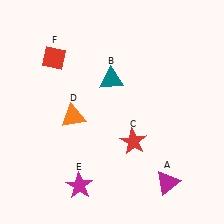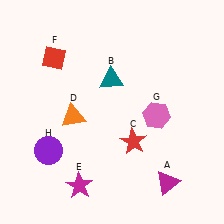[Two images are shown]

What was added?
A pink hexagon (G), a purple circle (H) were added in Image 2.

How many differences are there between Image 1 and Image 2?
There are 2 differences between the two images.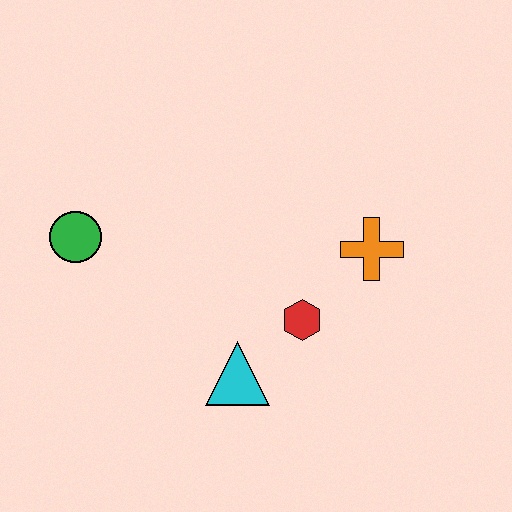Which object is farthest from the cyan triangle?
The green circle is farthest from the cyan triangle.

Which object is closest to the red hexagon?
The cyan triangle is closest to the red hexagon.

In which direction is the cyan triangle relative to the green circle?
The cyan triangle is to the right of the green circle.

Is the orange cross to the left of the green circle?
No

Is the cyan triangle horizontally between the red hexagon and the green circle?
Yes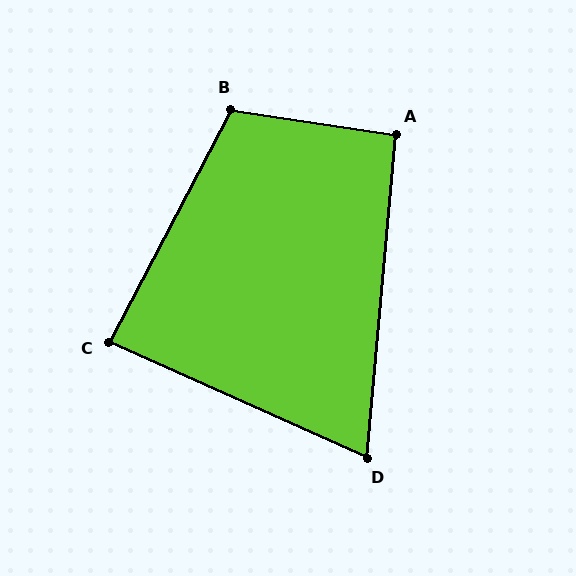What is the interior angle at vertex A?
Approximately 94 degrees (approximately right).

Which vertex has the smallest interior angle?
D, at approximately 71 degrees.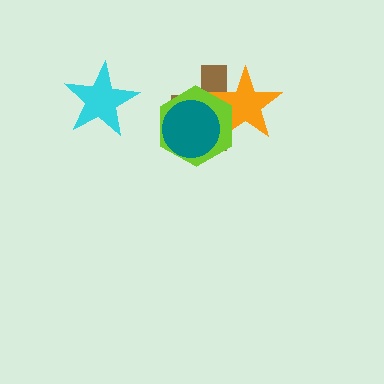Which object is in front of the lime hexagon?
The teal circle is in front of the lime hexagon.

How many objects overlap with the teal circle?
3 objects overlap with the teal circle.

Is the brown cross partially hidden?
Yes, it is partially covered by another shape.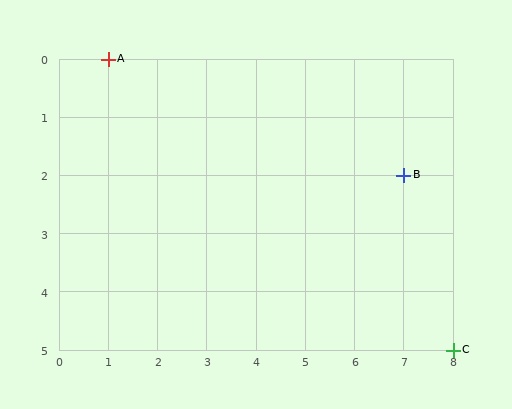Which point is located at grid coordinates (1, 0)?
Point A is at (1, 0).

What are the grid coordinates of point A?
Point A is at grid coordinates (1, 0).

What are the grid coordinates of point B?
Point B is at grid coordinates (7, 2).